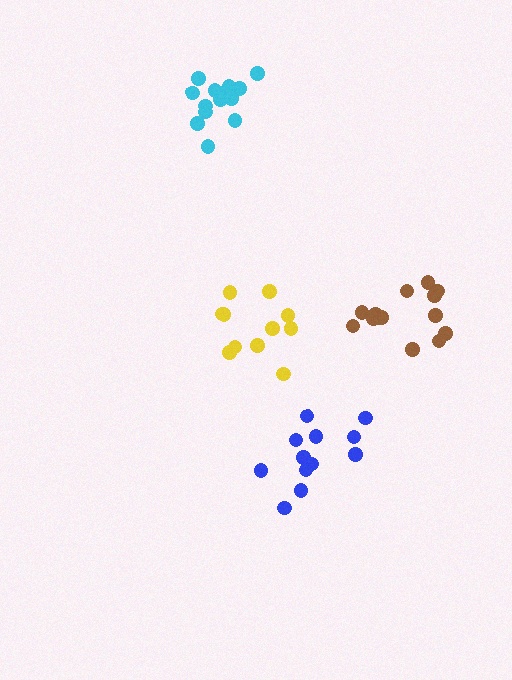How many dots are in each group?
Group 1: 12 dots, Group 2: 15 dots, Group 3: 11 dots, Group 4: 14 dots (52 total).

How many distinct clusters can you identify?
There are 4 distinct clusters.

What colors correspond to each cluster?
The clusters are colored: blue, cyan, yellow, brown.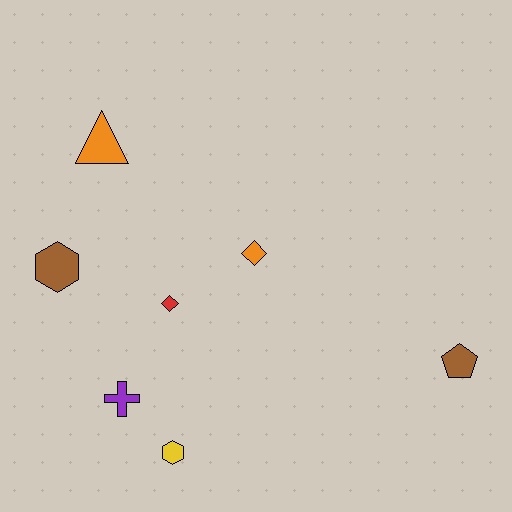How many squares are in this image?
There are no squares.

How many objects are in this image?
There are 7 objects.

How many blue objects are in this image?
There are no blue objects.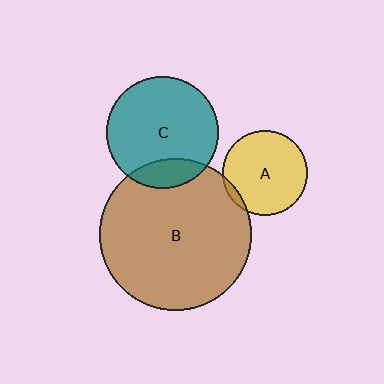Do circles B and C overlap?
Yes.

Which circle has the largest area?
Circle B (brown).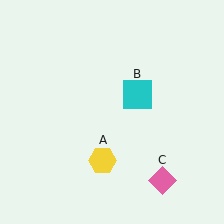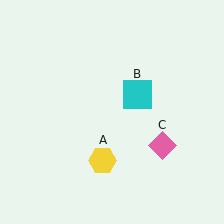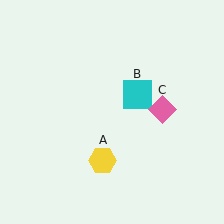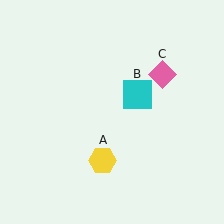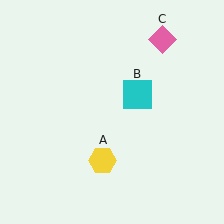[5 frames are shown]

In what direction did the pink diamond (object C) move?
The pink diamond (object C) moved up.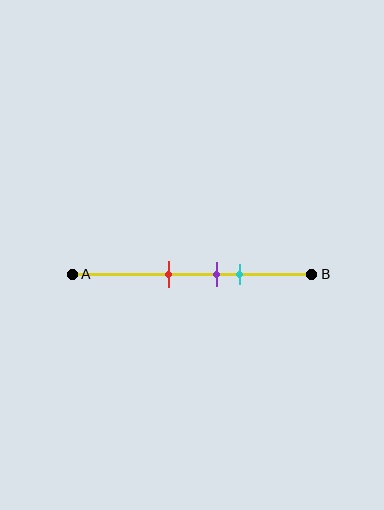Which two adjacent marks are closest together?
The purple and cyan marks are the closest adjacent pair.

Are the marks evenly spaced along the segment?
Yes, the marks are approximately evenly spaced.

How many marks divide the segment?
There are 3 marks dividing the segment.